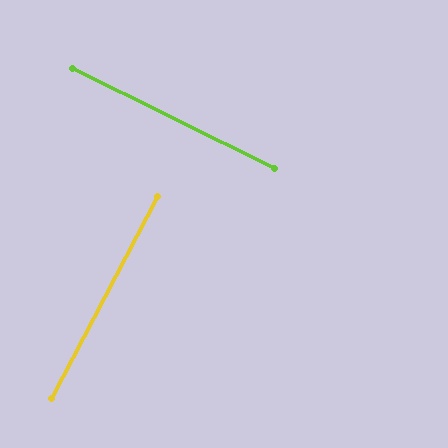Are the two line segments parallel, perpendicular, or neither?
Perpendicular — they meet at approximately 89°.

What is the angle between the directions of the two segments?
Approximately 89 degrees.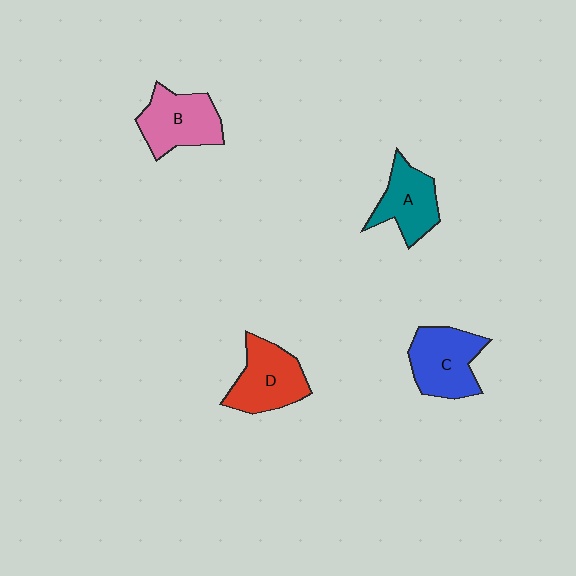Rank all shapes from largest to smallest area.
From largest to smallest: C (blue), D (red), B (pink), A (teal).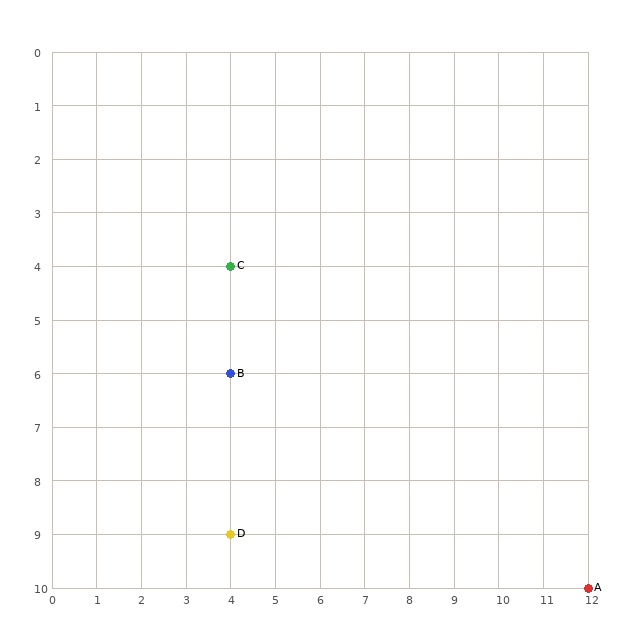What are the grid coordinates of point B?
Point B is at grid coordinates (4, 6).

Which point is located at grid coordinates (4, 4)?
Point C is at (4, 4).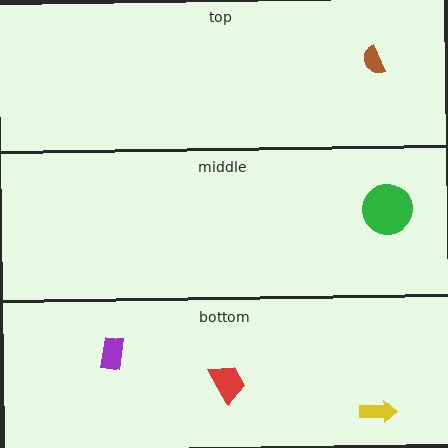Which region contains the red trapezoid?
The bottom region.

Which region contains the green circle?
The middle region.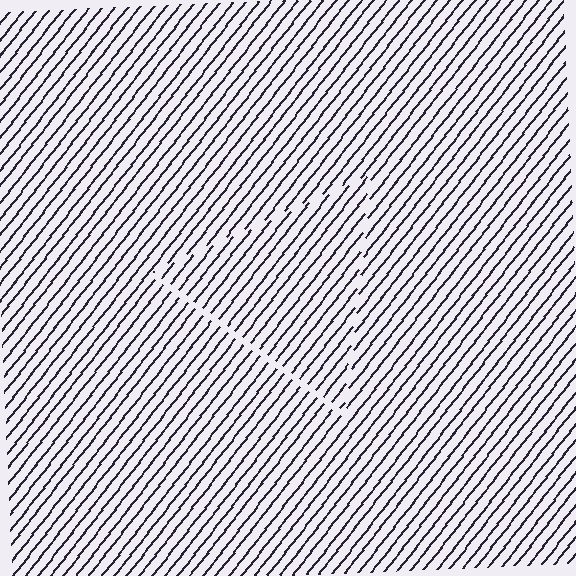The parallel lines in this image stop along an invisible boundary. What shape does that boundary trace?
An illusory triangle. The interior of the shape contains the same grating, shifted by half a period — the contour is defined by the phase discontinuity where line-ends from the inner and outer gratings abut.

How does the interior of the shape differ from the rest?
The interior of the shape contains the same grating, shifted by half a period — the contour is defined by the phase discontinuity where line-ends from the inner and outer gratings abut.